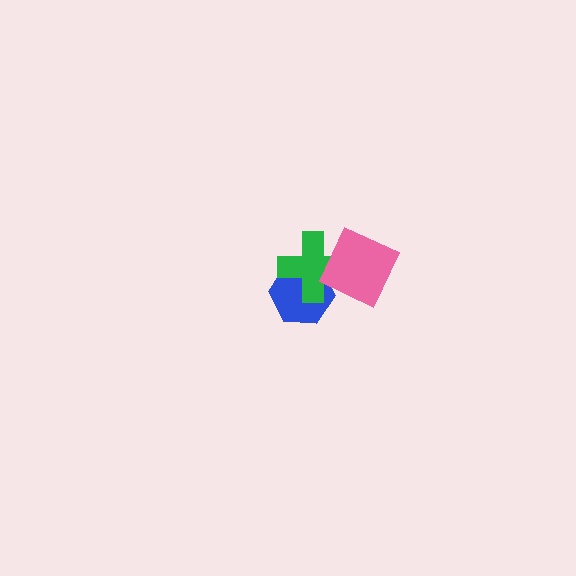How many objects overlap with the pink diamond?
2 objects overlap with the pink diamond.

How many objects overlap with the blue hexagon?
2 objects overlap with the blue hexagon.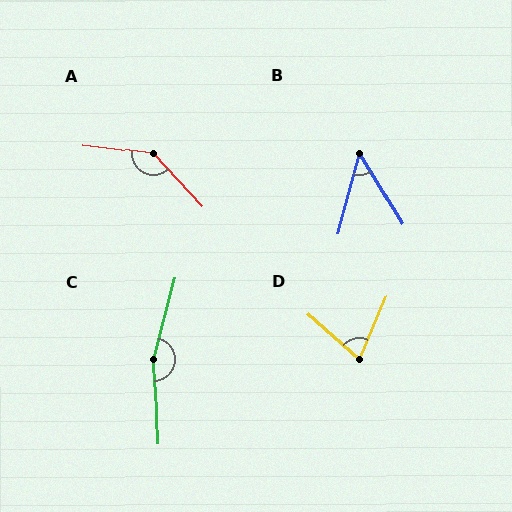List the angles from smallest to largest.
B (46°), D (72°), A (140°), C (163°).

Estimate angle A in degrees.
Approximately 140 degrees.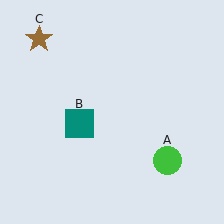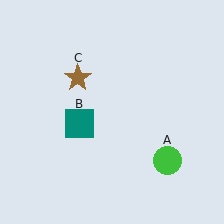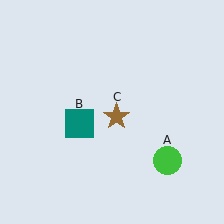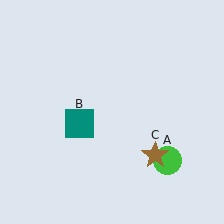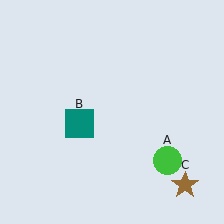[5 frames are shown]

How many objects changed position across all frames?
1 object changed position: brown star (object C).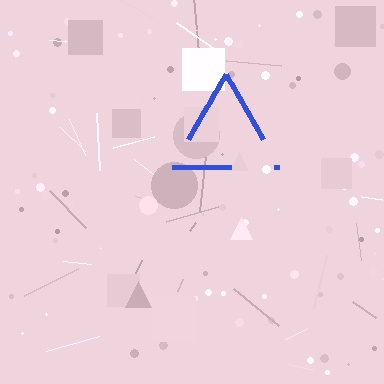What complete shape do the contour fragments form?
The contour fragments form a triangle.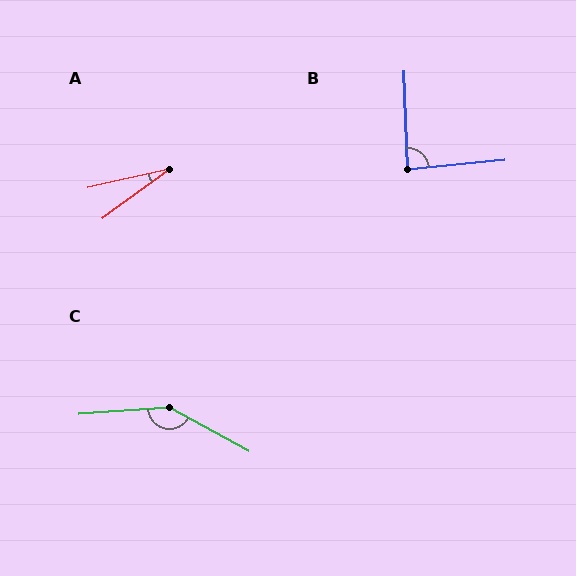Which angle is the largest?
C, at approximately 148 degrees.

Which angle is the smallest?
A, at approximately 24 degrees.